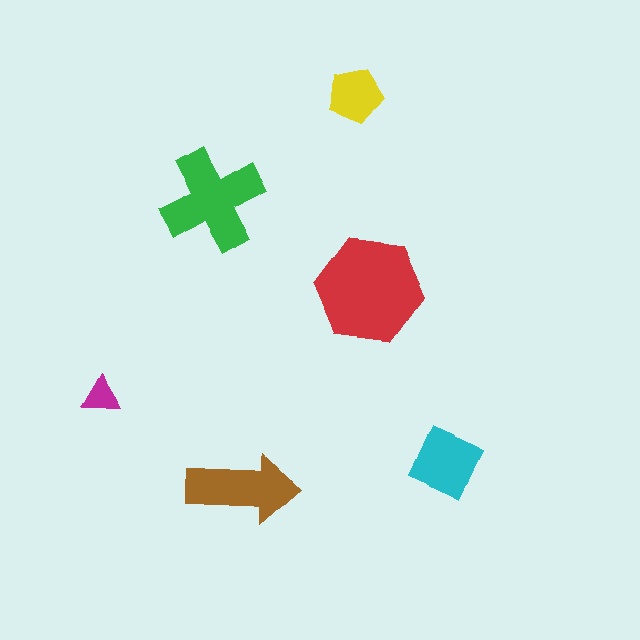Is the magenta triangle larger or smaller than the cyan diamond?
Smaller.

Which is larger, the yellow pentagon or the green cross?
The green cross.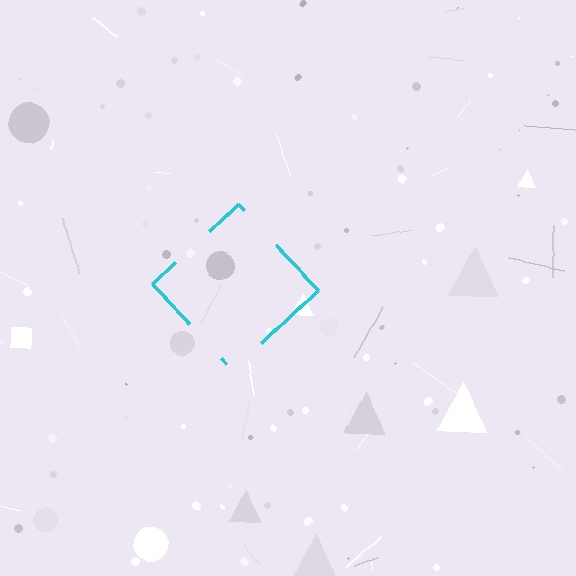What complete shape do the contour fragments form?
The contour fragments form a diamond.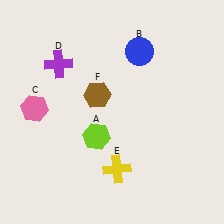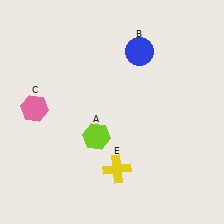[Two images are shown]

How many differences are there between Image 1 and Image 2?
There are 2 differences between the two images.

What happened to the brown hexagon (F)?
The brown hexagon (F) was removed in Image 2. It was in the top-left area of Image 1.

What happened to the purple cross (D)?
The purple cross (D) was removed in Image 2. It was in the top-left area of Image 1.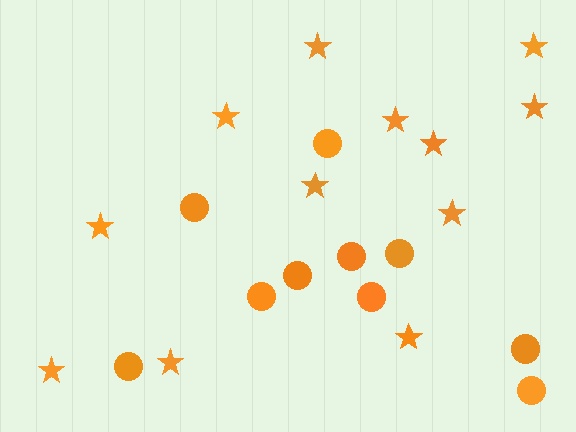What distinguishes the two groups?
There are 2 groups: one group of stars (12) and one group of circles (10).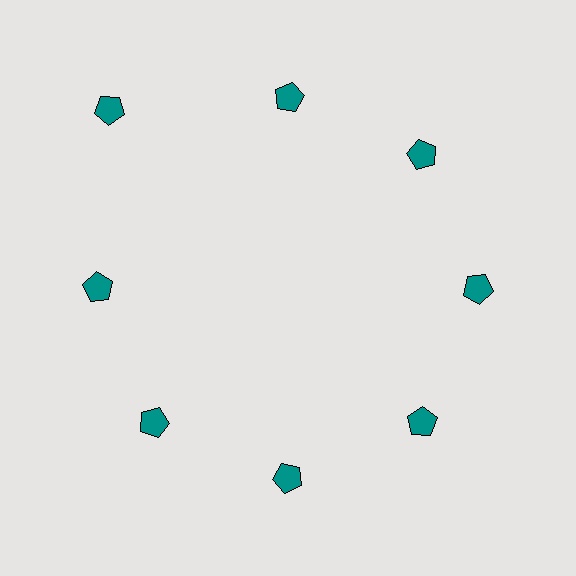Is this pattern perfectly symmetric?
No. The 8 teal pentagons are arranged in a ring, but one element near the 10 o'clock position is pushed outward from the center, breaking the 8-fold rotational symmetry.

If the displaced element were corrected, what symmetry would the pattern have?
It would have 8-fold rotational symmetry — the pattern would map onto itself every 45 degrees.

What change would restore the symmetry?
The symmetry would be restored by moving it inward, back onto the ring so that all 8 pentagons sit at equal angles and equal distance from the center.